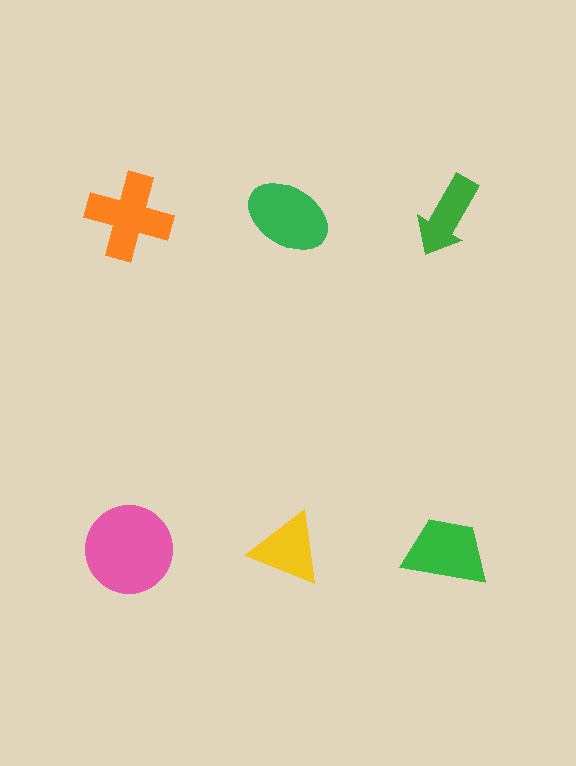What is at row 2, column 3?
A green trapezoid.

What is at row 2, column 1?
A pink circle.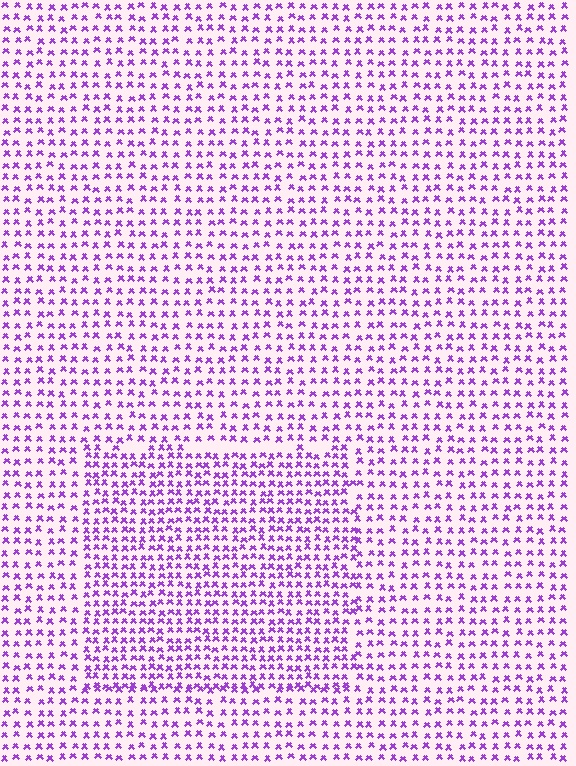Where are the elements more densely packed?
The elements are more densely packed inside the rectangle boundary.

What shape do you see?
I see a rectangle.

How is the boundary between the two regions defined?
The boundary is defined by a change in element density (approximately 1.5x ratio). All elements are the same color, size, and shape.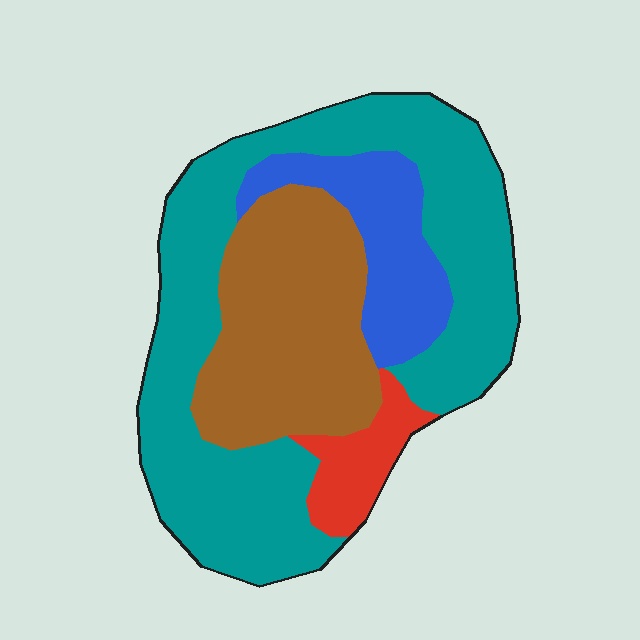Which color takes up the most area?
Teal, at roughly 50%.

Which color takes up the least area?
Red, at roughly 5%.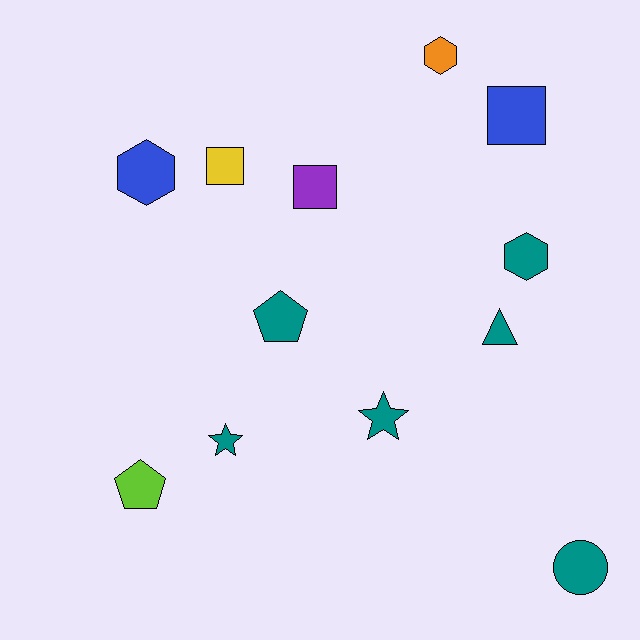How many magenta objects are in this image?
There are no magenta objects.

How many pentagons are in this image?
There are 2 pentagons.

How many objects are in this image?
There are 12 objects.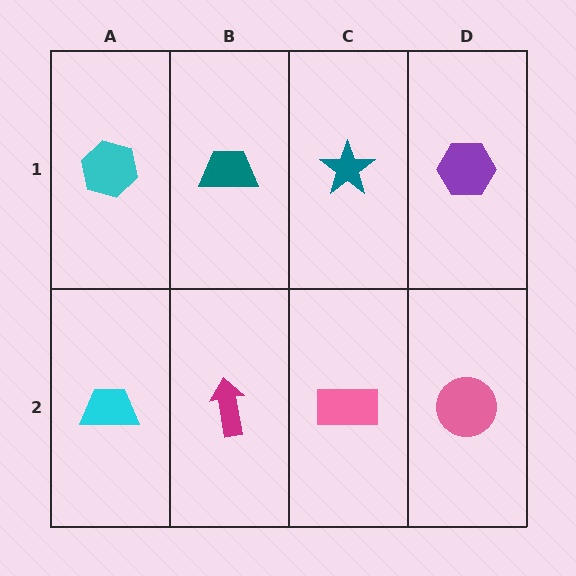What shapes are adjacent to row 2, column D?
A purple hexagon (row 1, column D), a pink rectangle (row 2, column C).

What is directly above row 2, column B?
A teal trapezoid.